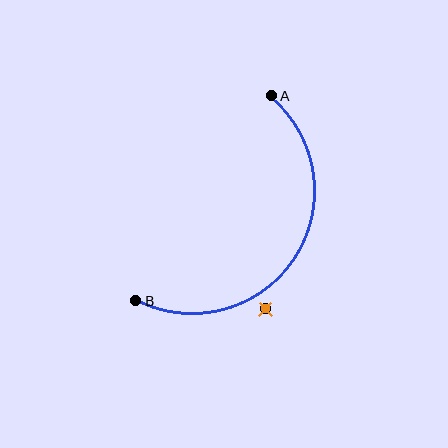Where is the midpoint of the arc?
The arc midpoint is the point on the curve farthest from the straight line joining A and B. It sits to the right of that line.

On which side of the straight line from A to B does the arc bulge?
The arc bulges to the right of the straight line connecting A and B.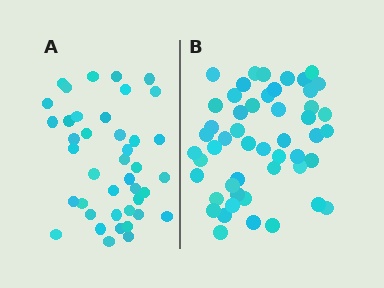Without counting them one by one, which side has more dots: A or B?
Region B (the right region) has more dots.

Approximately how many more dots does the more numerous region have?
Region B has roughly 8 or so more dots than region A.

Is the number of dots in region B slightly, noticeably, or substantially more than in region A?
Region B has only slightly more — the two regions are fairly close. The ratio is roughly 1.2 to 1.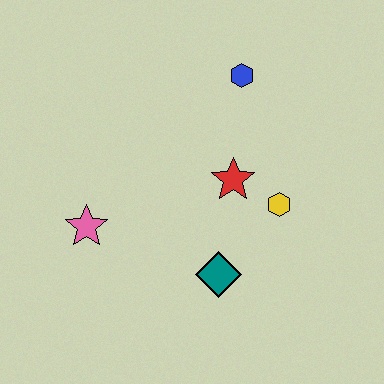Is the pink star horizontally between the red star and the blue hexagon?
No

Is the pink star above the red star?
No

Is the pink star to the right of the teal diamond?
No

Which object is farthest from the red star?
The pink star is farthest from the red star.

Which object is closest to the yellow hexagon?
The red star is closest to the yellow hexagon.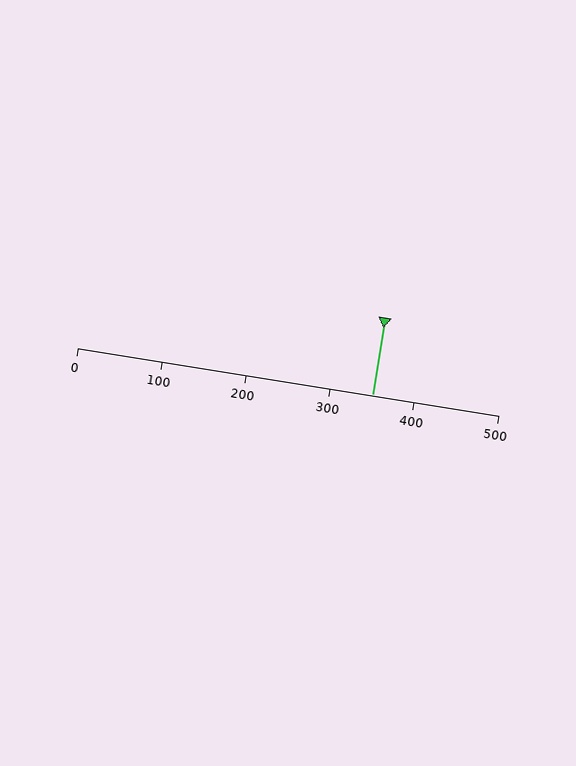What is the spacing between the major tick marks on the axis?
The major ticks are spaced 100 apart.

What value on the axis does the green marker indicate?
The marker indicates approximately 350.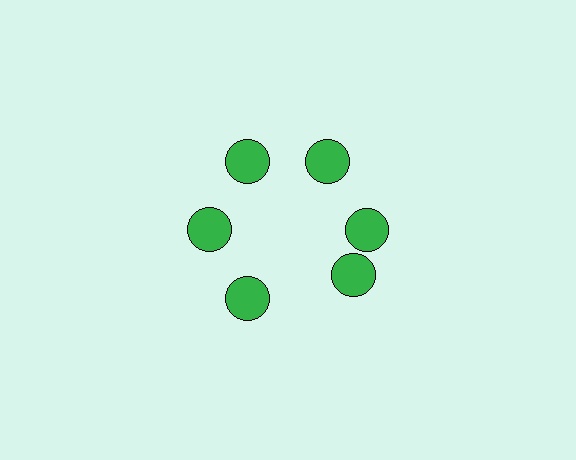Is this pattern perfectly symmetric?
No. The 6 green circles are arranged in a ring, but one element near the 5 o'clock position is rotated out of alignment along the ring, breaking the 6-fold rotational symmetry.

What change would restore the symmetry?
The symmetry would be restored by rotating it back into even spacing with its neighbors so that all 6 circles sit at equal angles and equal distance from the center.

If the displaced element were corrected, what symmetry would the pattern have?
It would have 6-fold rotational symmetry — the pattern would map onto itself every 60 degrees.